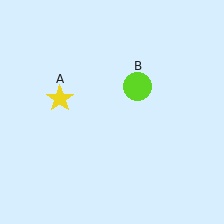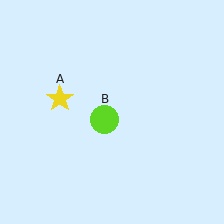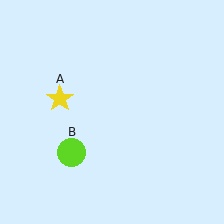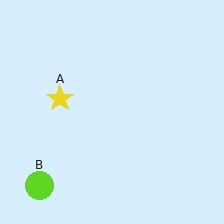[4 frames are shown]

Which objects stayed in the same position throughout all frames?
Yellow star (object A) remained stationary.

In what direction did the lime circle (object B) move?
The lime circle (object B) moved down and to the left.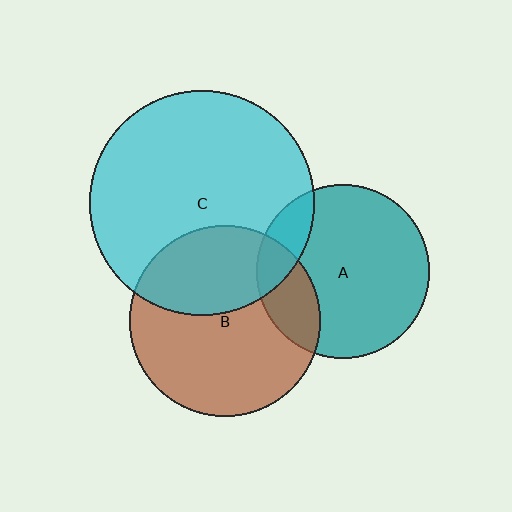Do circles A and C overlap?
Yes.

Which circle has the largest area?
Circle C (cyan).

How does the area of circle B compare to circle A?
Approximately 1.2 times.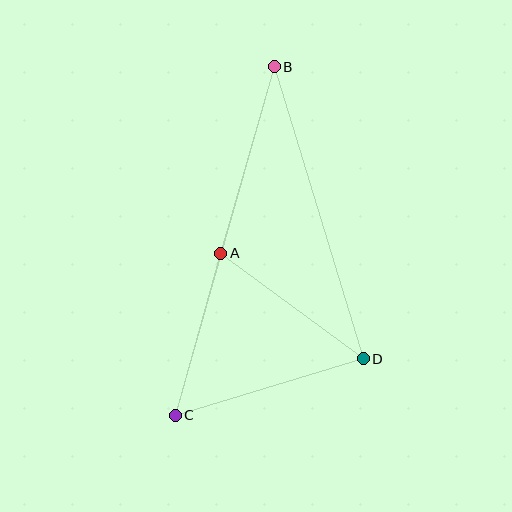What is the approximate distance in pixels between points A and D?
The distance between A and D is approximately 177 pixels.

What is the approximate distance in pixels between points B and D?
The distance between B and D is approximately 306 pixels.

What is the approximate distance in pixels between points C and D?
The distance between C and D is approximately 196 pixels.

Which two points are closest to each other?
Points A and C are closest to each other.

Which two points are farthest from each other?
Points B and C are farthest from each other.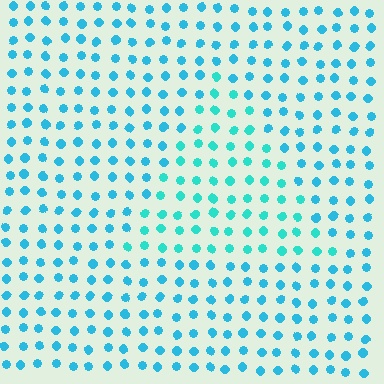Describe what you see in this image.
The image is filled with small cyan elements in a uniform arrangement. A triangle-shaped region is visible where the elements are tinted to a slightly different hue, forming a subtle color boundary.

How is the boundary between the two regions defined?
The boundary is defined purely by a slight shift in hue (about 20 degrees). Spacing, size, and orientation are identical on both sides.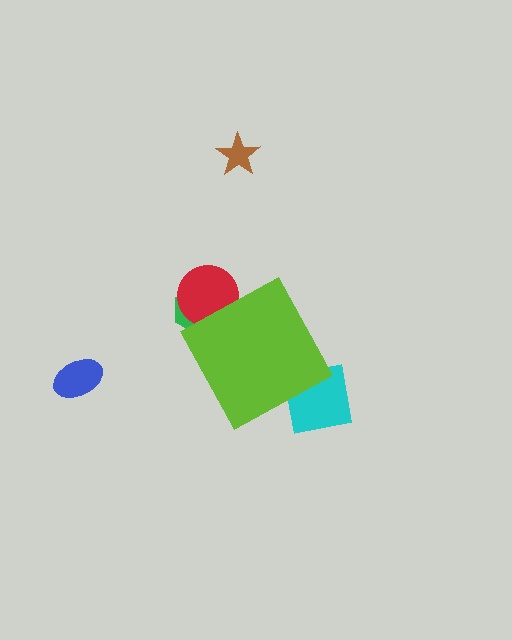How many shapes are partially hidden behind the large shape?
3 shapes are partially hidden.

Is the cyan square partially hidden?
Yes, the cyan square is partially hidden behind the lime diamond.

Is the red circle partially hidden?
Yes, the red circle is partially hidden behind the lime diamond.